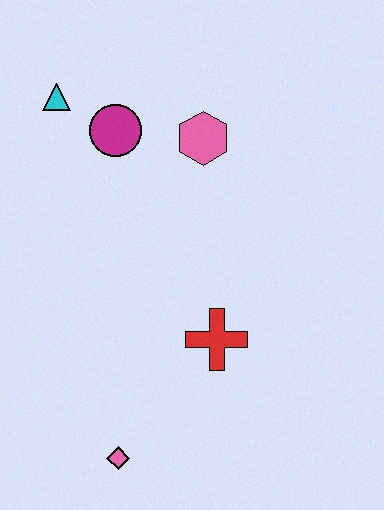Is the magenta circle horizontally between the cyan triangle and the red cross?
Yes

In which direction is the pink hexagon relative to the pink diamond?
The pink hexagon is above the pink diamond.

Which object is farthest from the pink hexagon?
The pink diamond is farthest from the pink hexagon.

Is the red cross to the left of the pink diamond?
No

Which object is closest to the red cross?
The pink diamond is closest to the red cross.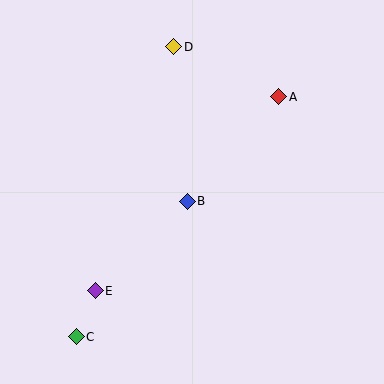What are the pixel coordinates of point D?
Point D is at (174, 47).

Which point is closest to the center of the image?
Point B at (187, 202) is closest to the center.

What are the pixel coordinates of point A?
Point A is at (279, 97).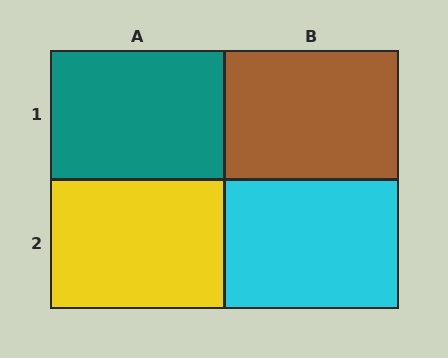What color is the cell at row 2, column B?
Cyan.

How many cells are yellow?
1 cell is yellow.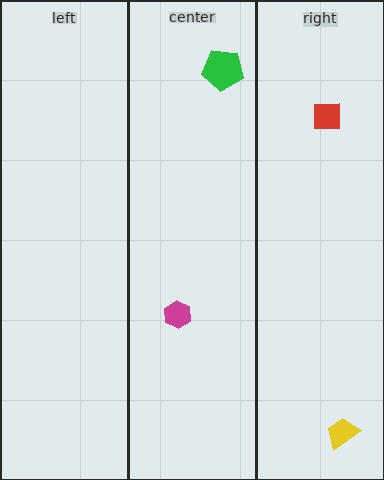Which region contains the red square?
The right region.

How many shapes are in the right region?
2.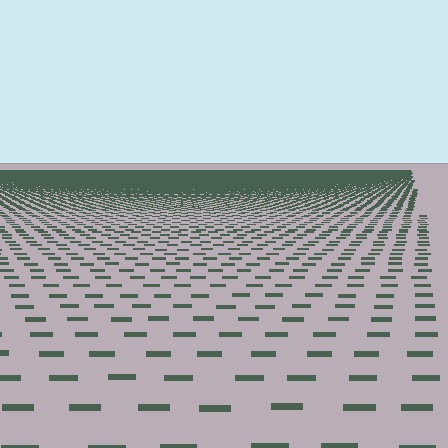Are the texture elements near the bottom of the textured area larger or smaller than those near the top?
Larger. Near the bottom, elements are closer to the viewer and appear at a bigger on-screen size.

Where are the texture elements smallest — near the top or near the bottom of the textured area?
Near the top.